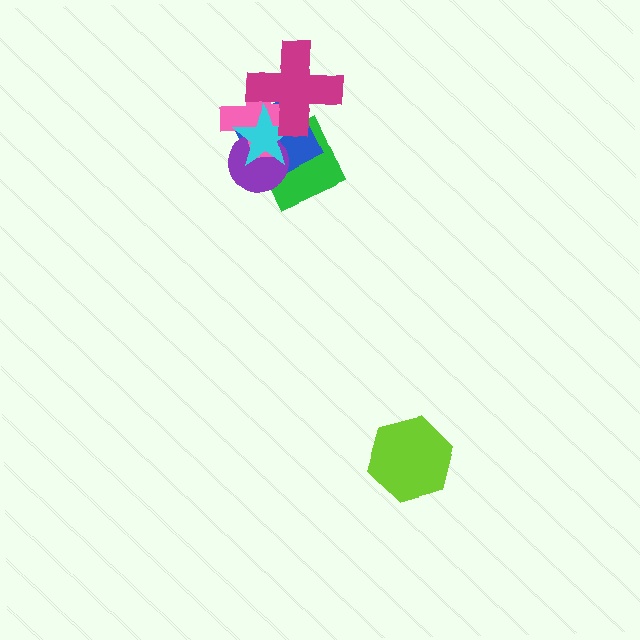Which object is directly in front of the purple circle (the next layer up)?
The pink cross is directly in front of the purple circle.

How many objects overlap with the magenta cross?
4 objects overlap with the magenta cross.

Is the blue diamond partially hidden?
Yes, it is partially covered by another shape.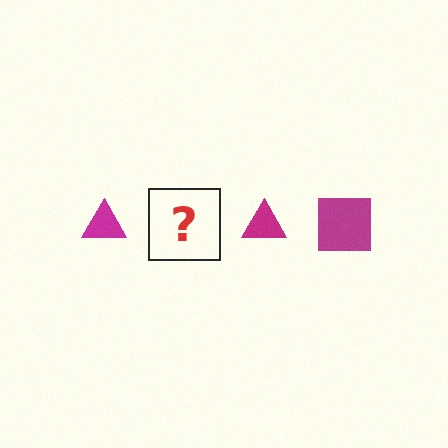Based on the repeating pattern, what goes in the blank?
The blank should be a magenta square.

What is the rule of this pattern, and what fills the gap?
The rule is that the pattern cycles through triangle, square shapes in magenta. The gap should be filled with a magenta square.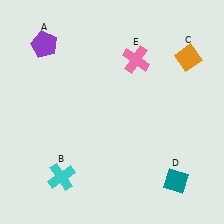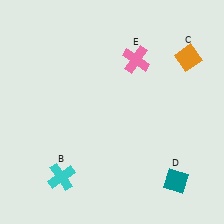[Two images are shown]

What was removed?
The purple pentagon (A) was removed in Image 2.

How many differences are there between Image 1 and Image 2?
There is 1 difference between the two images.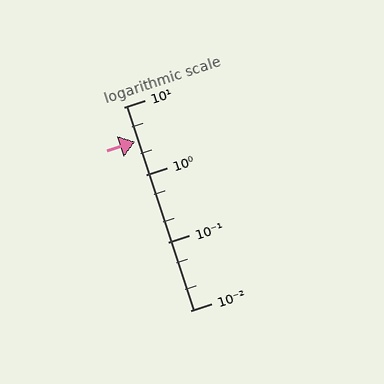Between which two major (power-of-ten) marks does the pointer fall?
The pointer is between 1 and 10.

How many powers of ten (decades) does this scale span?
The scale spans 3 decades, from 0.01 to 10.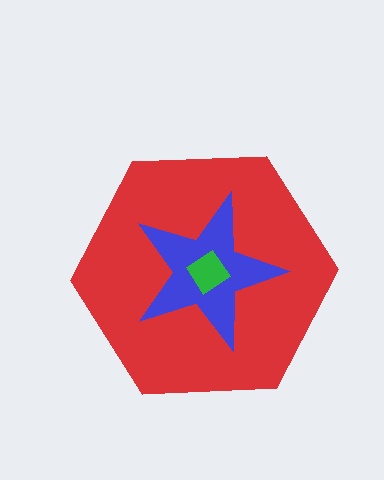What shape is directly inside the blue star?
The green diamond.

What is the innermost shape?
The green diamond.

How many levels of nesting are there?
3.